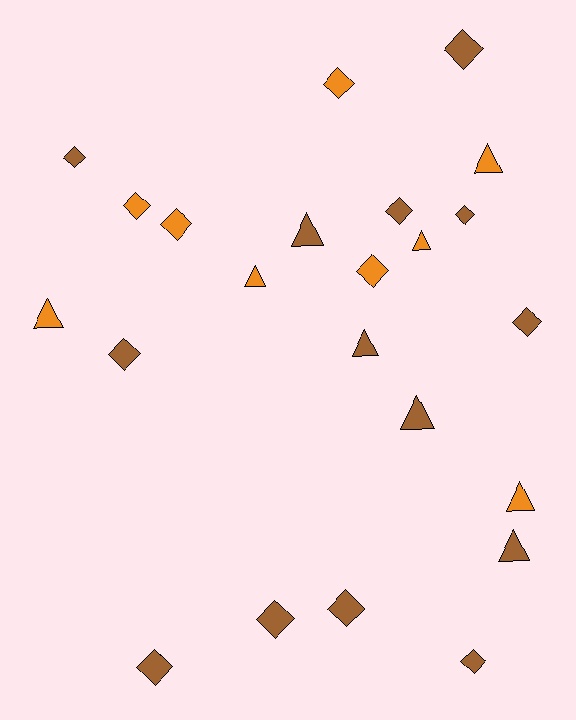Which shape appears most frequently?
Diamond, with 14 objects.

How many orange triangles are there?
There are 5 orange triangles.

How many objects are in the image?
There are 23 objects.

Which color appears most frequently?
Brown, with 14 objects.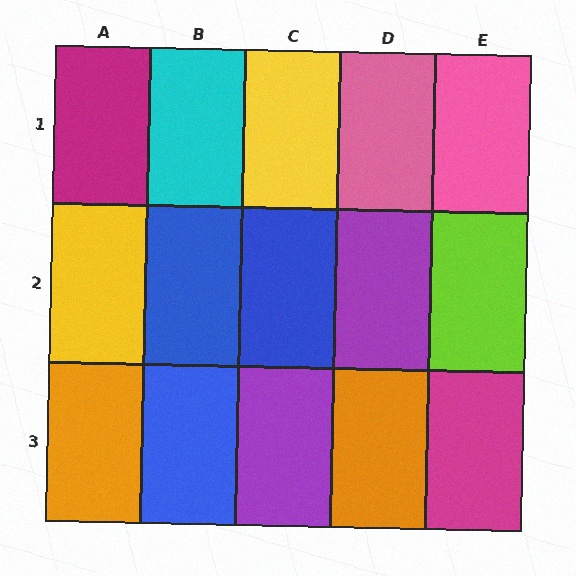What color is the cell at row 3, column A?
Orange.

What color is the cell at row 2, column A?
Yellow.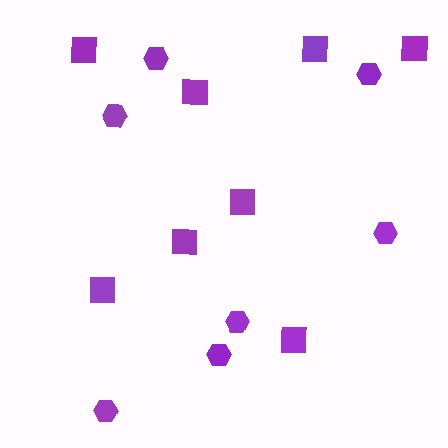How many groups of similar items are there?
There are 2 groups: one group of squares (8) and one group of hexagons (7).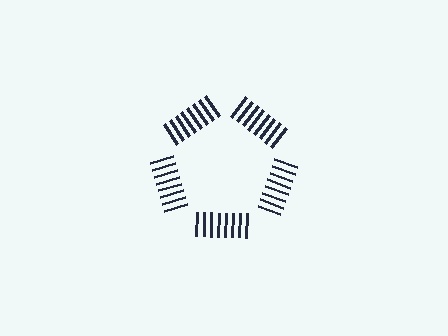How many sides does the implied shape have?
5 sides — the line-ends trace a pentagon.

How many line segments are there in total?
40 — 8 along each of the 5 edges.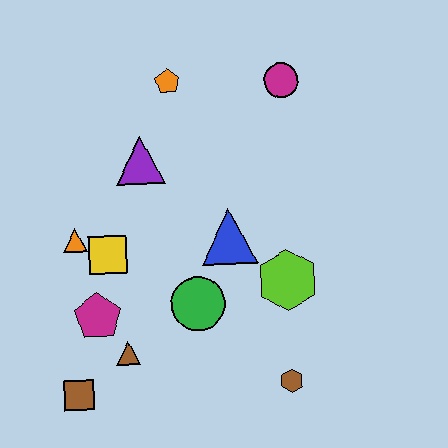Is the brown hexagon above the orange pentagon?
No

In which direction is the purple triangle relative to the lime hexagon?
The purple triangle is to the left of the lime hexagon.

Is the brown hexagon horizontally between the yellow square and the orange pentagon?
No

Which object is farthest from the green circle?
The magenta circle is farthest from the green circle.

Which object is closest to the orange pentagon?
The purple triangle is closest to the orange pentagon.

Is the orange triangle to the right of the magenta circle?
No